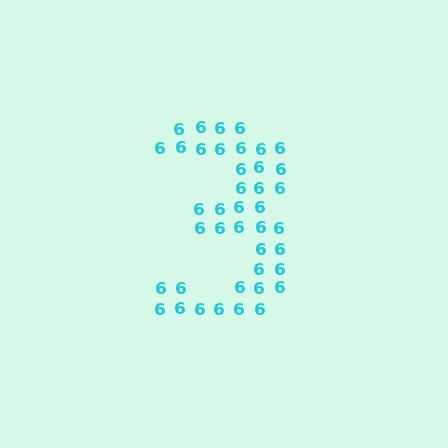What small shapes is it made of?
It is made of small digit 6's.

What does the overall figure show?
The overall figure shows the digit 3.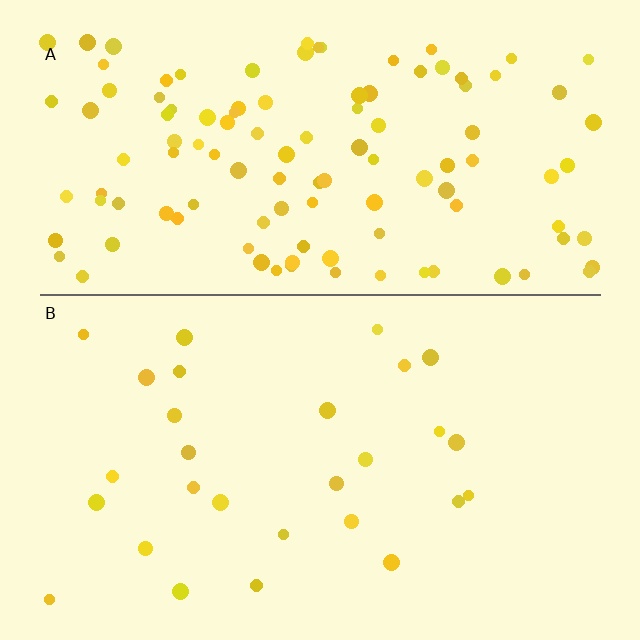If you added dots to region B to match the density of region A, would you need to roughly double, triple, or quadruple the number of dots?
Approximately quadruple.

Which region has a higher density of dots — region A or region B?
A (the top).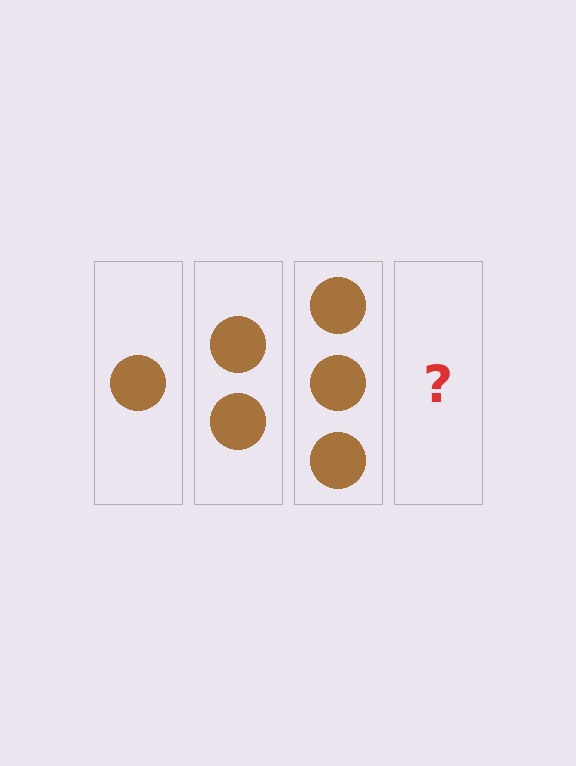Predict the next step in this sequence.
The next step is 4 circles.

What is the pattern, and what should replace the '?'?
The pattern is that each step adds one more circle. The '?' should be 4 circles.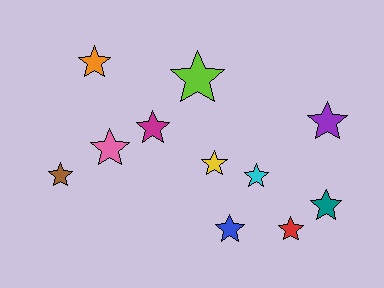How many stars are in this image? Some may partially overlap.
There are 11 stars.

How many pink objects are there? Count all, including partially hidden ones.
There is 1 pink object.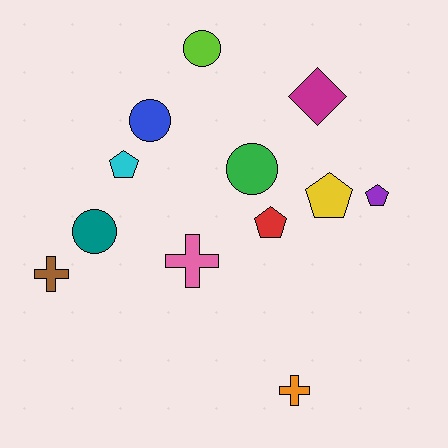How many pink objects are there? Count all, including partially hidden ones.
There is 1 pink object.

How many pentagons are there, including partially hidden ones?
There are 4 pentagons.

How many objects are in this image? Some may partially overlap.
There are 12 objects.